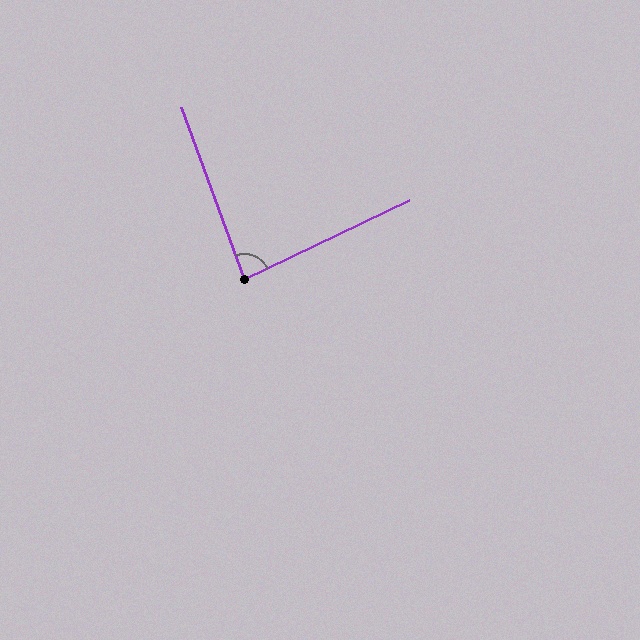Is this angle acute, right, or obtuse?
It is acute.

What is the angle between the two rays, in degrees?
Approximately 84 degrees.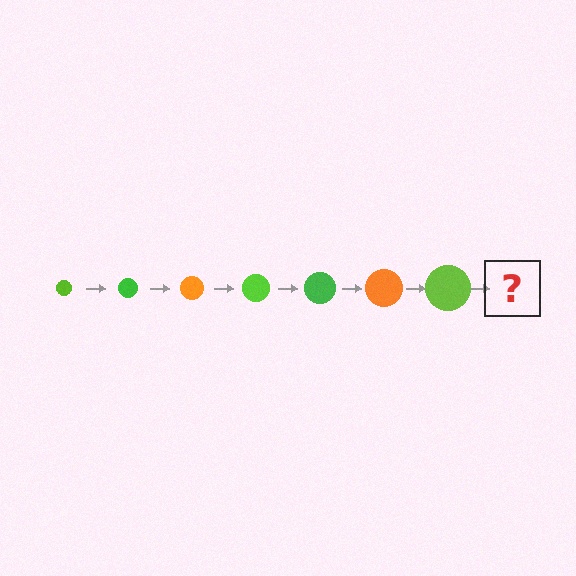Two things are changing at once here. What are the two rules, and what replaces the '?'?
The two rules are that the circle grows larger each step and the color cycles through lime, green, and orange. The '?' should be a green circle, larger than the previous one.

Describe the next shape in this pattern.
It should be a green circle, larger than the previous one.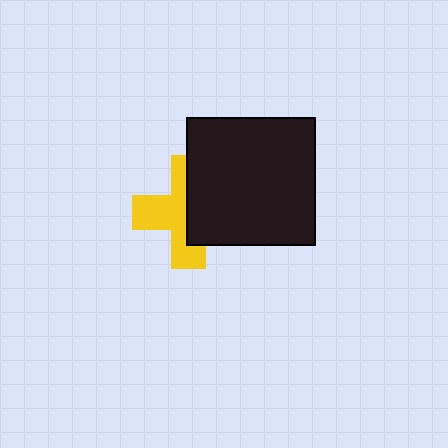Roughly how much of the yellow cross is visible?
About half of it is visible (roughly 52%).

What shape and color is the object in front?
The object in front is a black square.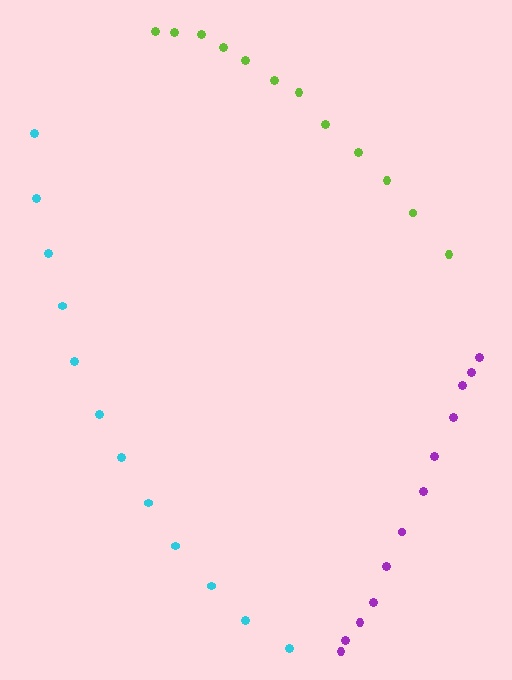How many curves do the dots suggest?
There are 3 distinct paths.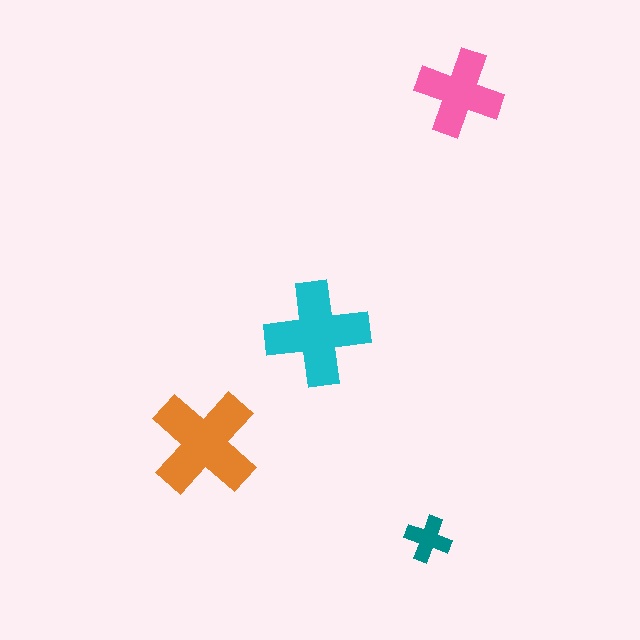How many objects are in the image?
There are 4 objects in the image.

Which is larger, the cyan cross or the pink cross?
The cyan one.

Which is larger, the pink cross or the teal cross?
The pink one.